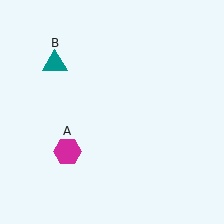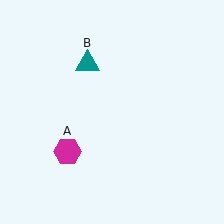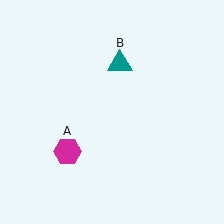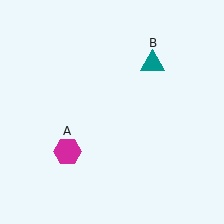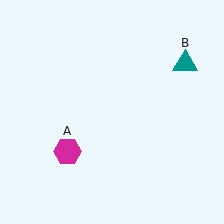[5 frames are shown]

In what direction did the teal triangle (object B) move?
The teal triangle (object B) moved right.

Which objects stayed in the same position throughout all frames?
Magenta hexagon (object A) remained stationary.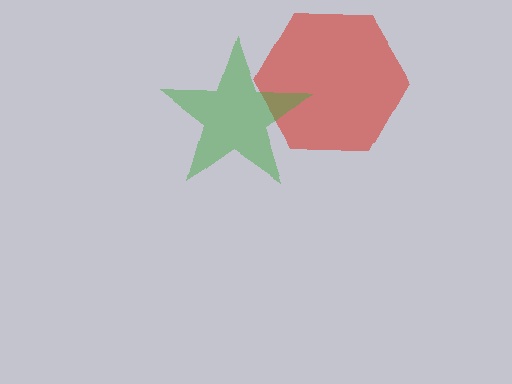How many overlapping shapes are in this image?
There are 2 overlapping shapes in the image.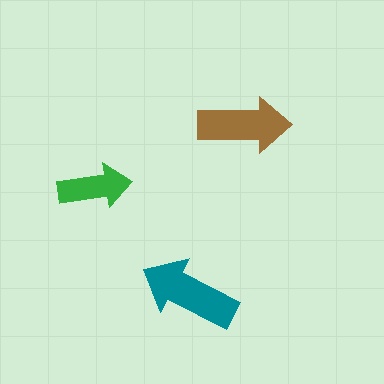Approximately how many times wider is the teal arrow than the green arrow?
About 1.5 times wider.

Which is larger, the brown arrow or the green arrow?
The brown one.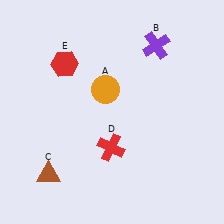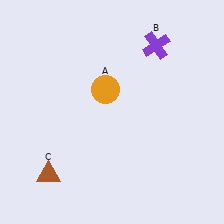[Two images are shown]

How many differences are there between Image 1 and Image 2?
There are 2 differences between the two images.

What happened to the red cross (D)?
The red cross (D) was removed in Image 2. It was in the bottom-left area of Image 1.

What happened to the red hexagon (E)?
The red hexagon (E) was removed in Image 2. It was in the top-left area of Image 1.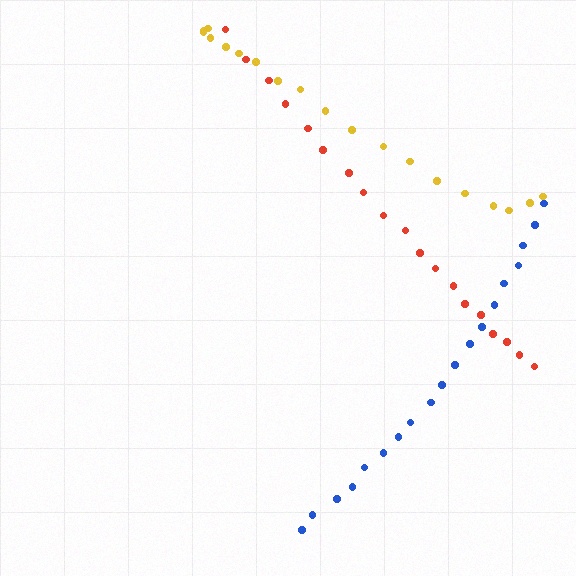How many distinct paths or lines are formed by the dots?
There are 3 distinct paths.